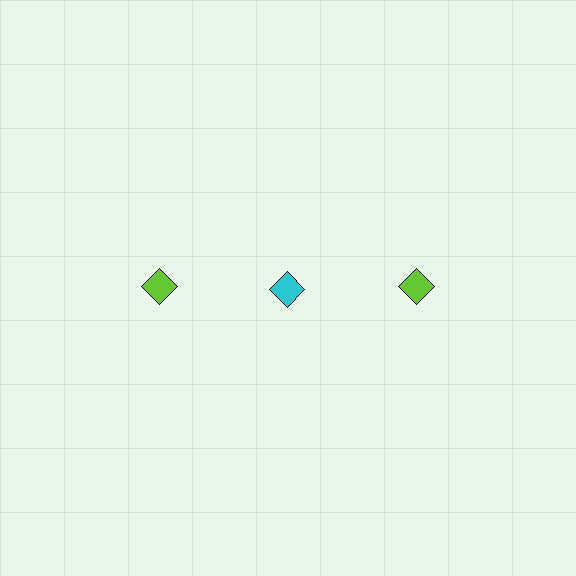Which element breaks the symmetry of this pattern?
The cyan diamond in the top row, second from left column breaks the symmetry. All other shapes are lime diamonds.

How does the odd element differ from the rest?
It has a different color: cyan instead of lime.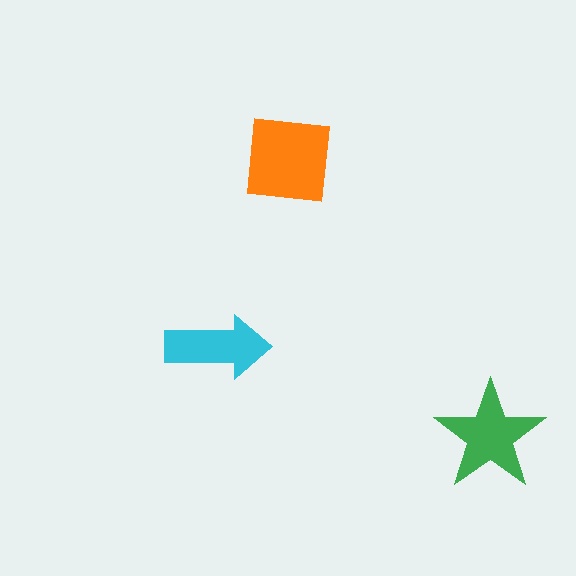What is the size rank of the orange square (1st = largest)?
1st.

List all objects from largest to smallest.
The orange square, the green star, the cyan arrow.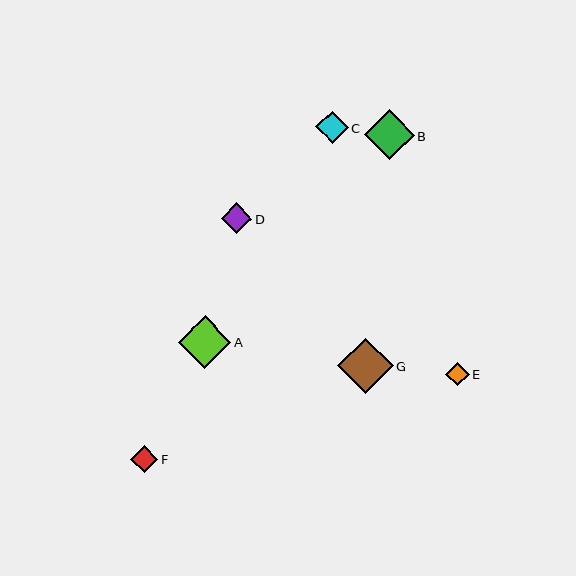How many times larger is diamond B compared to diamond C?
Diamond B is approximately 1.5 times the size of diamond C.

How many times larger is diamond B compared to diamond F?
Diamond B is approximately 1.8 times the size of diamond F.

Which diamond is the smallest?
Diamond E is the smallest with a size of approximately 24 pixels.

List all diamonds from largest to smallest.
From largest to smallest: G, A, B, C, D, F, E.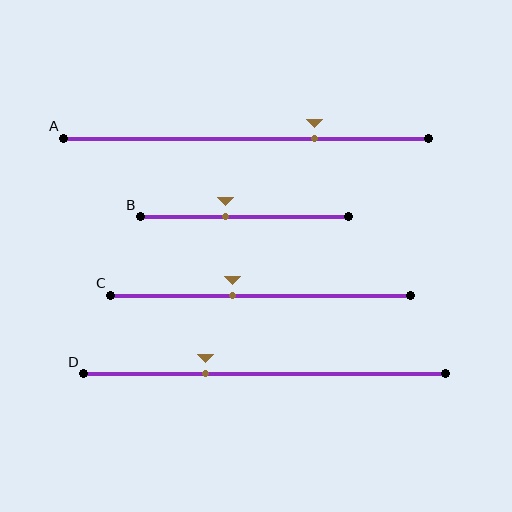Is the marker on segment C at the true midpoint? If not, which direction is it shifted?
No, the marker on segment C is shifted to the left by about 9% of the segment length.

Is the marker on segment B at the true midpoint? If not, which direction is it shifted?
No, the marker on segment B is shifted to the left by about 9% of the segment length.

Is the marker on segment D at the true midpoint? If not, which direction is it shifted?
No, the marker on segment D is shifted to the left by about 16% of the segment length.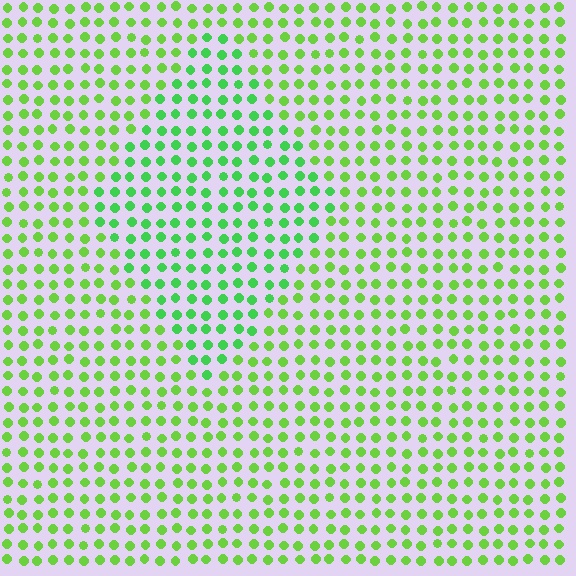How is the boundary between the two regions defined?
The boundary is defined purely by a slight shift in hue (about 26 degrees). Spacing, size, and orientation are identical on both sides.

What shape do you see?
I see a diamond.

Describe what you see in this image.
The image is filled with small lime elements in a uniform arrangement. A diamond-shaped region is visible where the elements are tinted to a slightly different hue, forming a subtle color boundary.